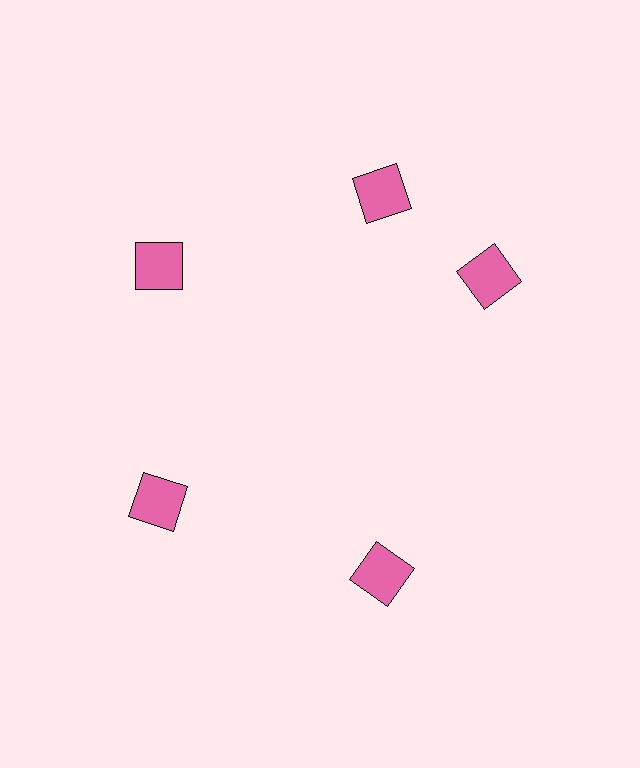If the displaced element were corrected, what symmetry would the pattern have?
It would have 5-fold rotational symmetry — the pattern would map onto itself every 72 degrees.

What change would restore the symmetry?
The symmetry would be restored by rotating it back into even spacing with its neighbors so that all 5 squares sit at equal angles and equal distance from the center.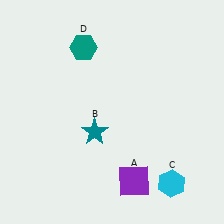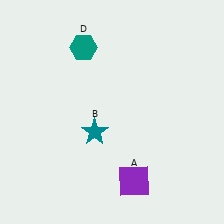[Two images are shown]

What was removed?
The cyan hexagon (C) was removed in Image 2.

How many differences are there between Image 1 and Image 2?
There is 1 difference between the two images.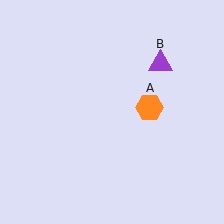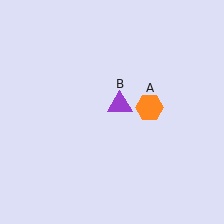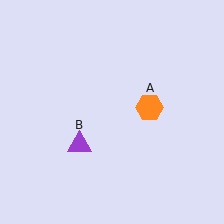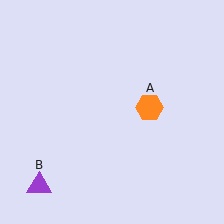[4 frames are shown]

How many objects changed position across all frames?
1 object changed position: purple triangle (object B).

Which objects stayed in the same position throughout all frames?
Orange hexagon (object A) remained stationary.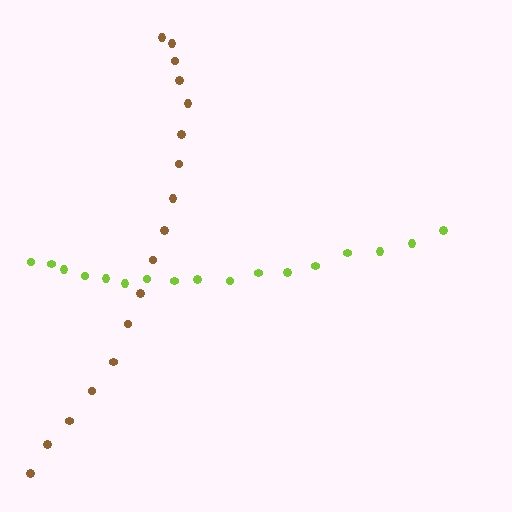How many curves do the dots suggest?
There are 2 distinct paths.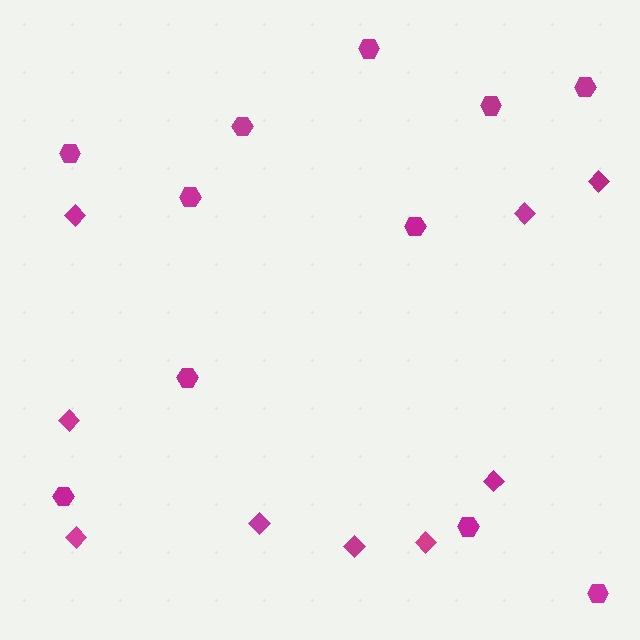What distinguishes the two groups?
There are 2 groups: one group of hexagons (11) and one group of diamonds (9).